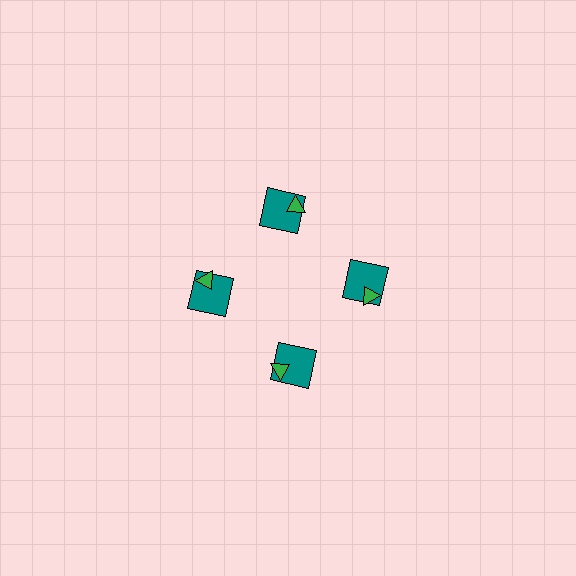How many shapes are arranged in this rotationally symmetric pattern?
There are 8 shapes, arranged in 4 groups of 2.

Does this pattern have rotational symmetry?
Yes, this pattern has 4-fold rotational symmetry. It looks the same after rotating 90 degrees around the center.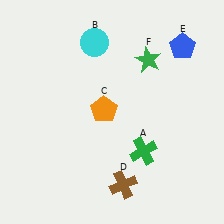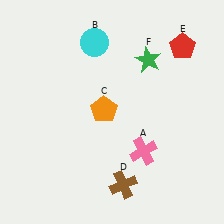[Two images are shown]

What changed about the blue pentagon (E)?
In Image 1, E is blue. In Image 2, it changed to red.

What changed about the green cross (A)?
In Image 1, A is green. In Image 2, it changed to pink.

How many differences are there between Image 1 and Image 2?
There are 2 differences between the two images.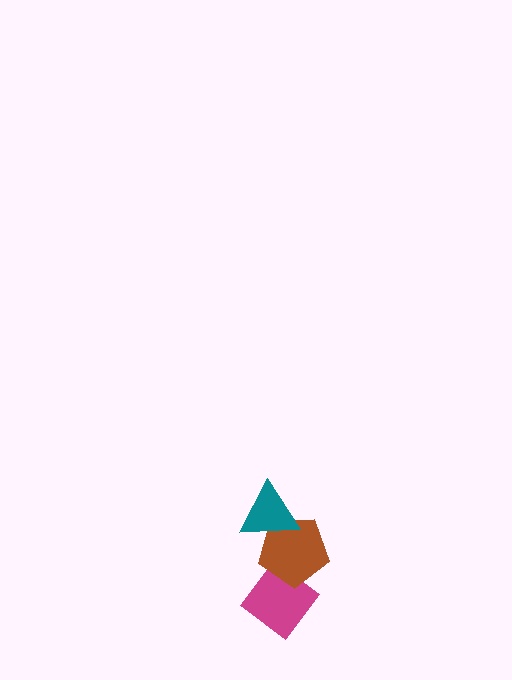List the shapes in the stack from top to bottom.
From top to bottom: the teal triangle, the brown pentagon, the magenta diamond.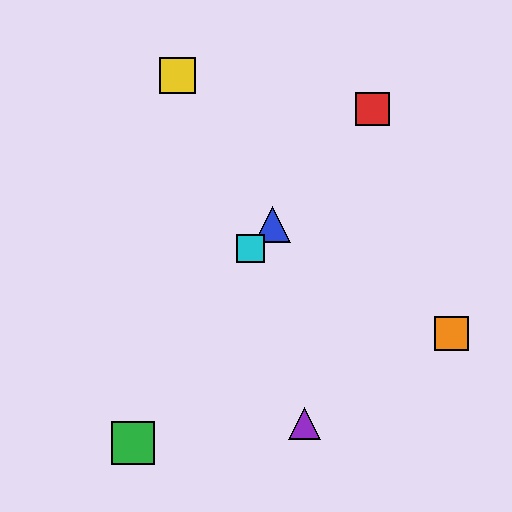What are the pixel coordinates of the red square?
The red square is at (373, 109).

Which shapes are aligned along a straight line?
The red square, the blue triangle, the cyan square are aligned along a straight line.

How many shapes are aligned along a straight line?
3 shapes (the red square, the blue triangle, the cyan square) are aligned along a straight line.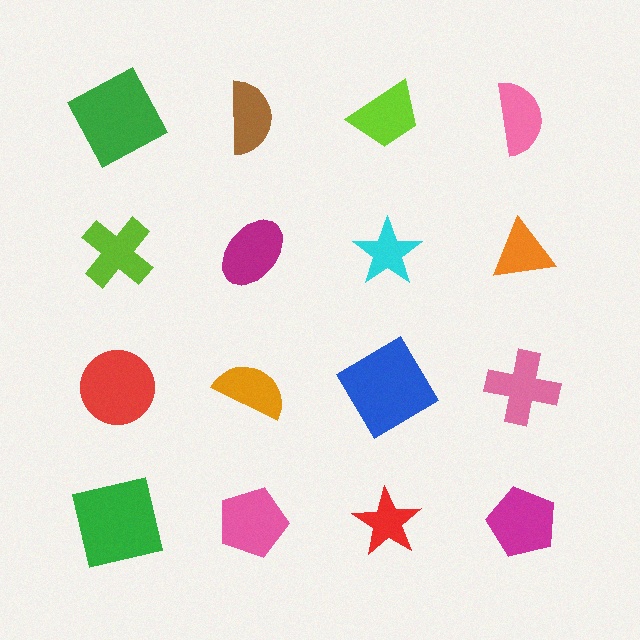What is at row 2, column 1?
A lime cross.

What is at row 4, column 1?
A green square.